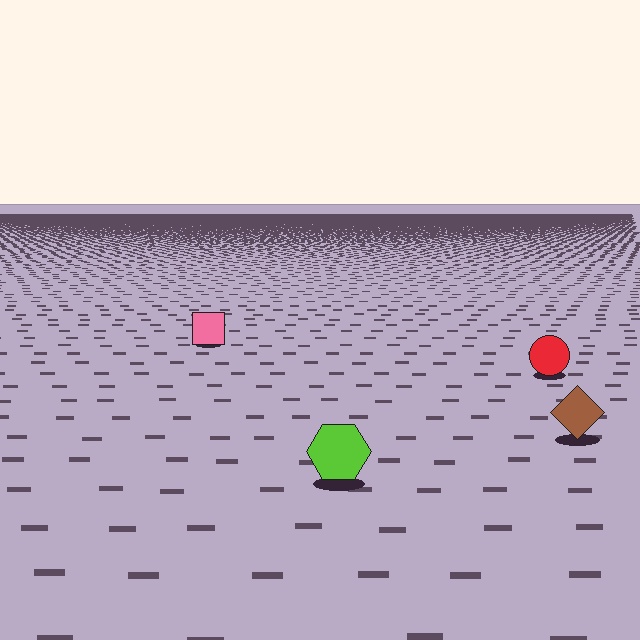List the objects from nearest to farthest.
From nearest to farthest: the lime hexagon, the brown diamond, the red circle, the pink square.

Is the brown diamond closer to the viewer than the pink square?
Yes. The brown diamond is closer — you can tell from the texture gradient: the ground texture is coarser near it.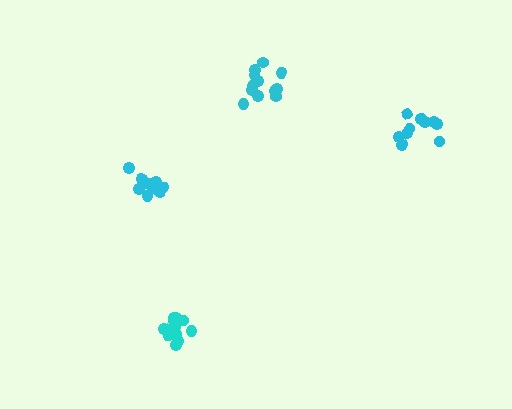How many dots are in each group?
Group 1: 9 dots, Group 2: 11 dots, Group 3: 13 dots, Group 4: 12 dots (45 total).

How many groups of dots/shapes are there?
There are 4 groups.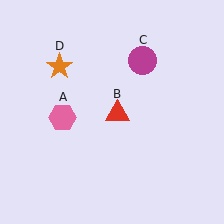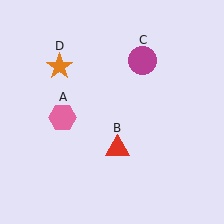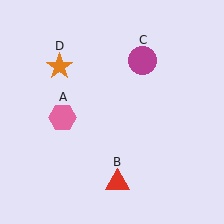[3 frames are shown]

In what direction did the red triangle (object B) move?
The red triangle (object B) moved down.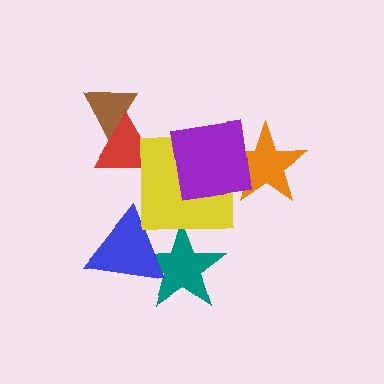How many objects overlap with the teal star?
1 object overlaps with the teal star.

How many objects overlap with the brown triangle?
1 object overlaps with the brown triangle.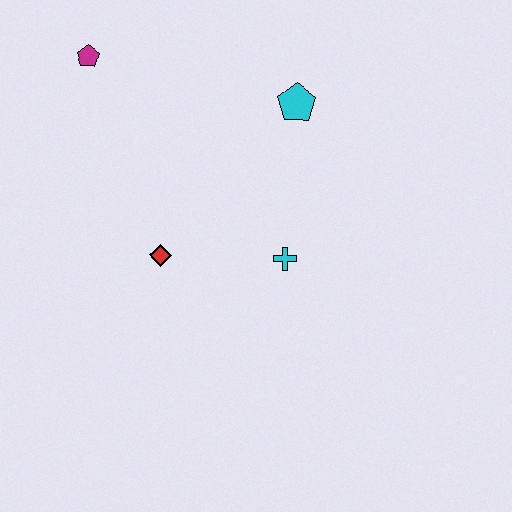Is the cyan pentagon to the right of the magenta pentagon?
Yes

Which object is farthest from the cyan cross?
The magenta pentagon is farthest from the cyan cross.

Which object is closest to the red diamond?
The cyan cross is closest to the red diamond.